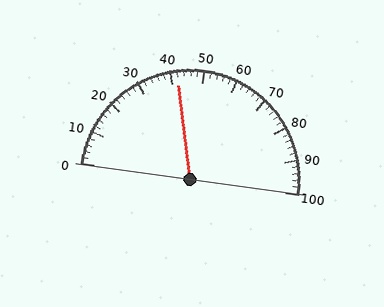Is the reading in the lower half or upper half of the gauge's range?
The reading is in the lower half of the range (0 to 100).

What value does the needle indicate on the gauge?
The needle indicates approximately 42.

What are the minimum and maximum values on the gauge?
The gauge ranges from 0 to 100.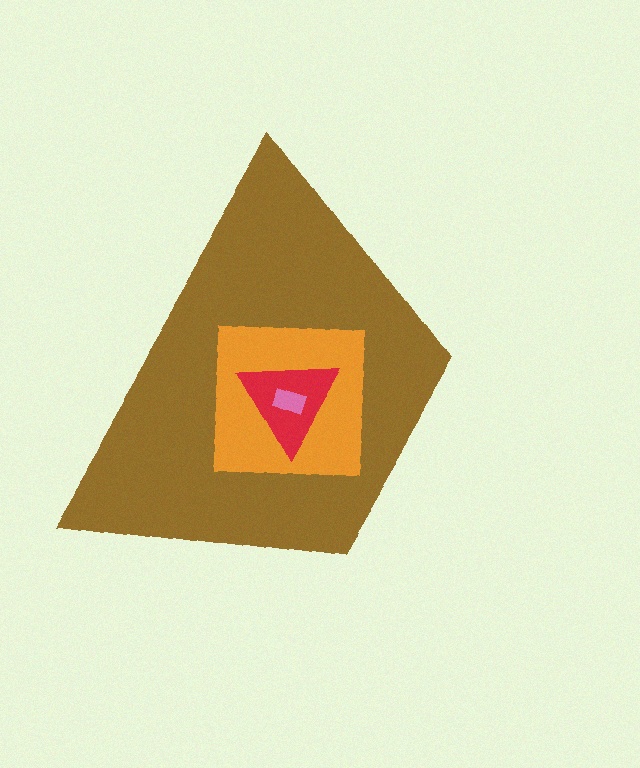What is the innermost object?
The pink rectangle.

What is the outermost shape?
The brown trapezoid.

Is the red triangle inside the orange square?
Yes.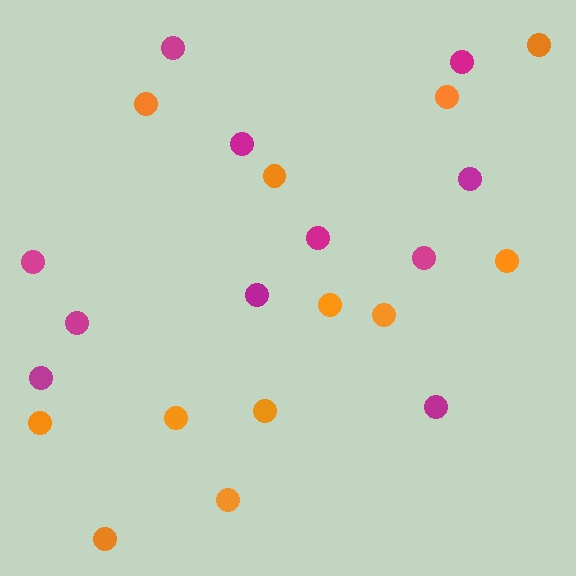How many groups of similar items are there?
There are 2 groups: one group of orange circles (12) and one group of magenta circles (11).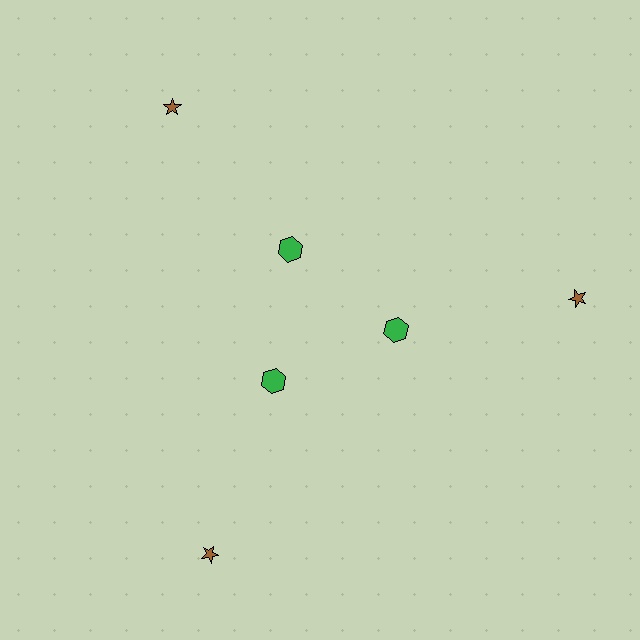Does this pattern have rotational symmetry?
Yes, this pattern has 3-fold rotational symmetry. It looks the same after rotating 120 degrees around the center.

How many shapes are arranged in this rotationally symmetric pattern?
There are 6 shapes, arranged in 3 groups of 2.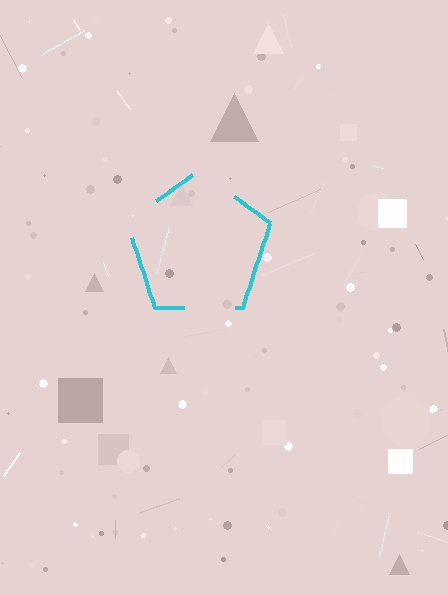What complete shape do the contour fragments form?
The contour fragments form a pentagon.